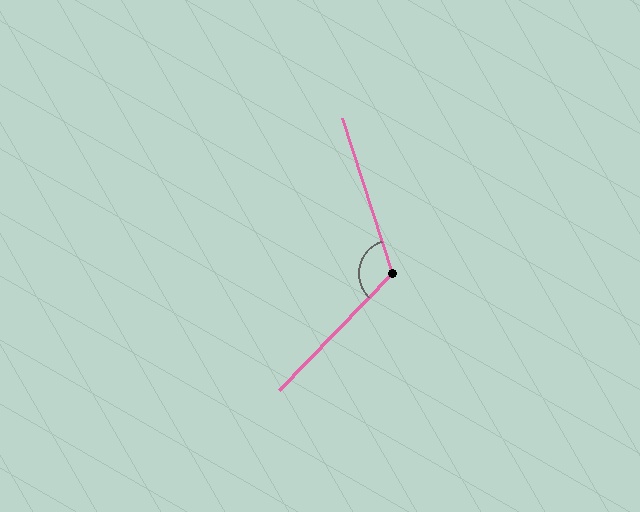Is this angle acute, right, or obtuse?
It is obtuse.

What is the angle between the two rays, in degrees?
Approximately 118 degrees.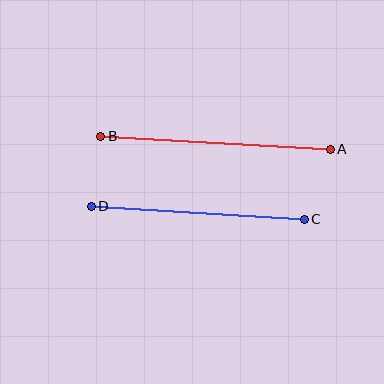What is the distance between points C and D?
The distance is approximately 213 pixels.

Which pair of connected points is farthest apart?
Points A and B are farthest apart.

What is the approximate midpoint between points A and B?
The midpoint is at approximately (216, 143) pixels.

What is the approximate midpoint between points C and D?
The midpoint is at approximately (198, 213) pixels.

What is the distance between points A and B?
The distance is approximately 230 pixels.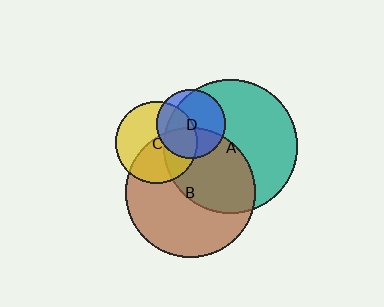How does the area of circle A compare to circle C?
Approximately 2.7 times.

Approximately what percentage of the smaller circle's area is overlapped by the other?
Approximately 45%.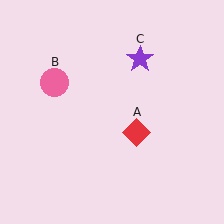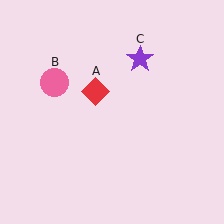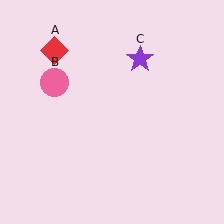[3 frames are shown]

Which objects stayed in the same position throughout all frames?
Pink circle (object B) and purple star (object C) remained stationary.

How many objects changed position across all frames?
1 object changed position: red diamond (object A).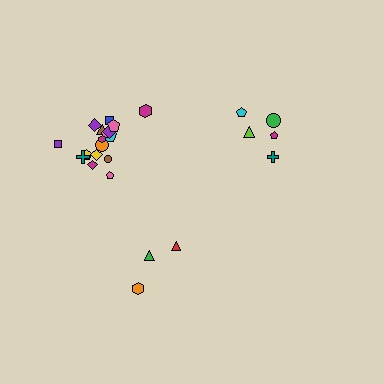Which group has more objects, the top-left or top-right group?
The top-left group.